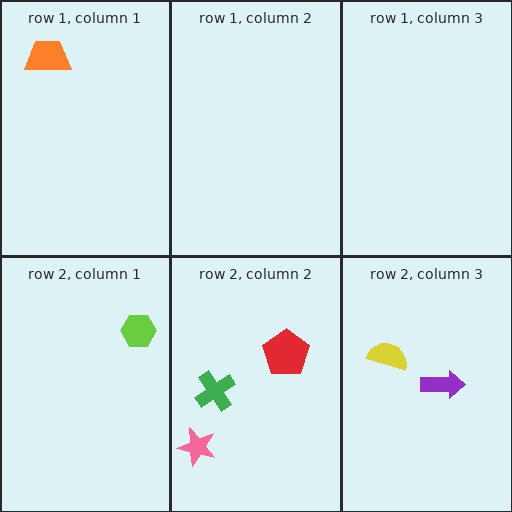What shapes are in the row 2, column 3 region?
The yellow semicircle, the purple arrow.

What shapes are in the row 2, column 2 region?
The red pentagon, the pink star, the green cross.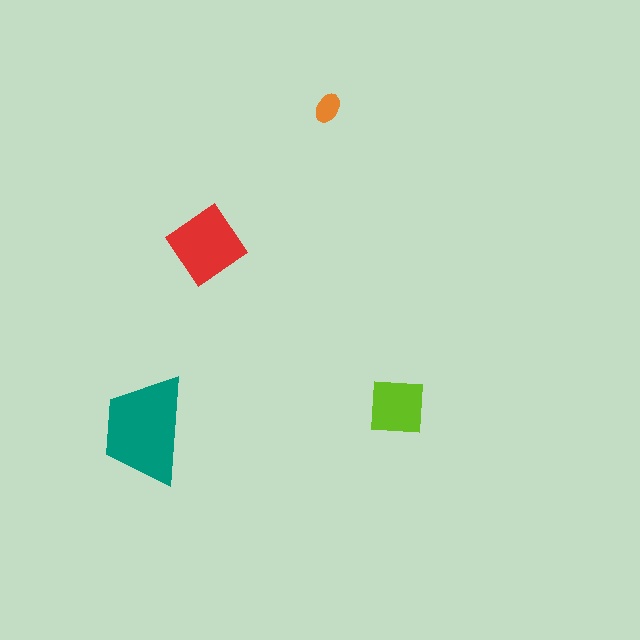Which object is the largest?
The teal trapezoid.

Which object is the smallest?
The orange ellipse.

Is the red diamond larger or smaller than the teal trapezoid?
Smaller.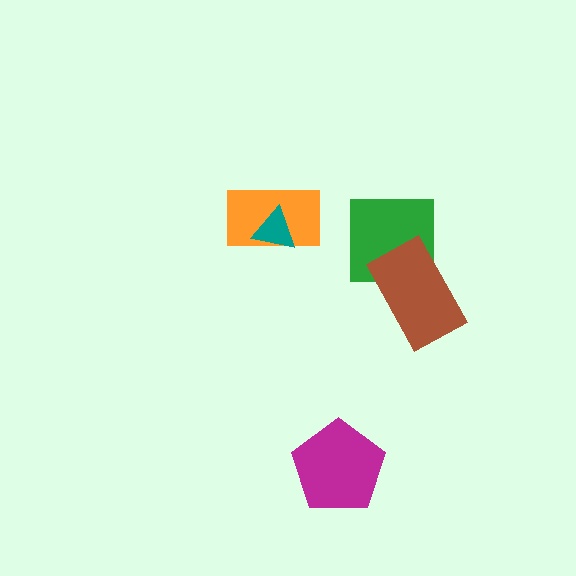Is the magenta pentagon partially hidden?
No, no other shape covers it.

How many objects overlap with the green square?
1 object overlaps with the green square.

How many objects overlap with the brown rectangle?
1 object overlaps with the brown rectangle.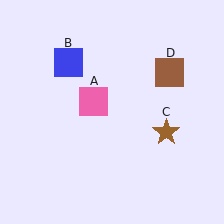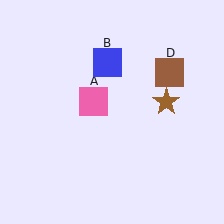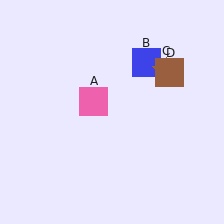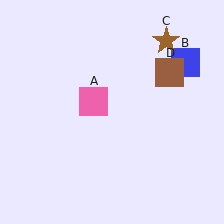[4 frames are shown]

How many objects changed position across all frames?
2 objects changed position: blue square (object B), brown star (object C).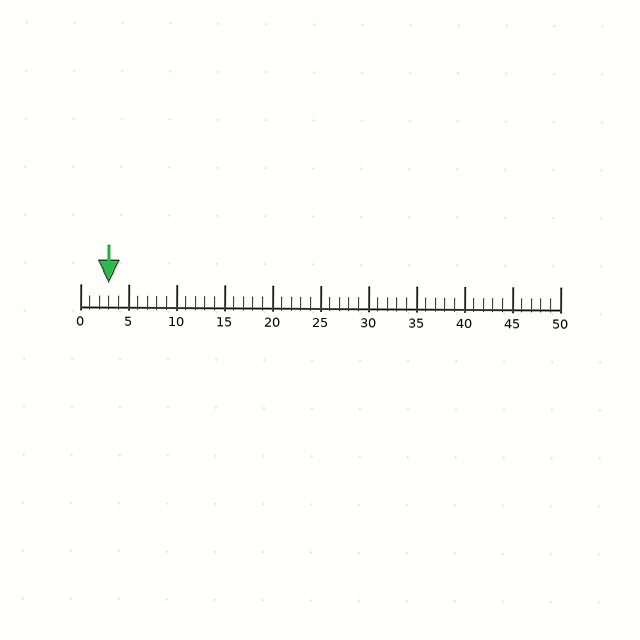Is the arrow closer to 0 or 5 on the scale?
The arrow is closer to 5.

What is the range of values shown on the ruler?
The ruler shows values from 0 to 50.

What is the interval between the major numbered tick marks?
The major tick marks are spaced 5 units apart.